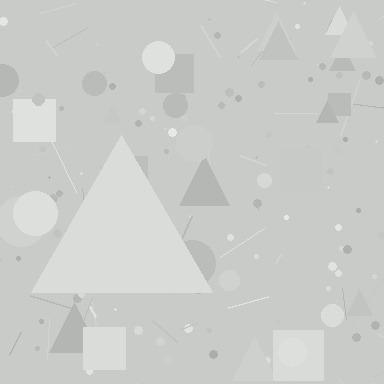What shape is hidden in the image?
A triangle is hidden in the image.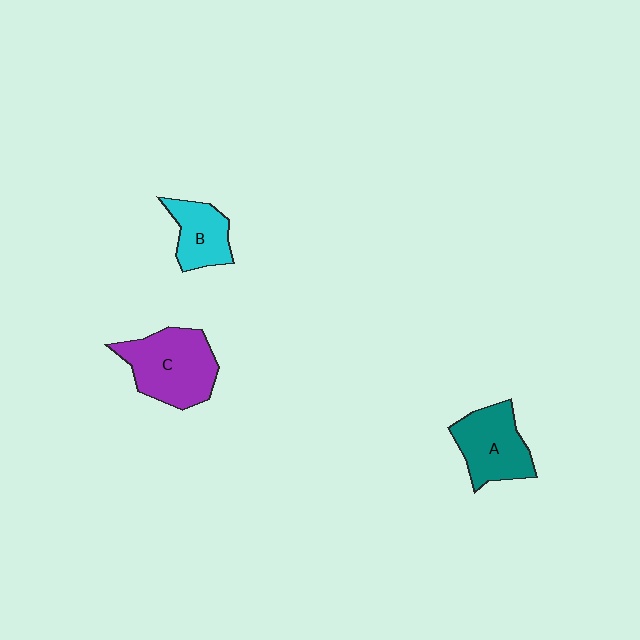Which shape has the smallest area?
Shape B (cyan).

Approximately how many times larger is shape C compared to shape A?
Approximately 1.2 times.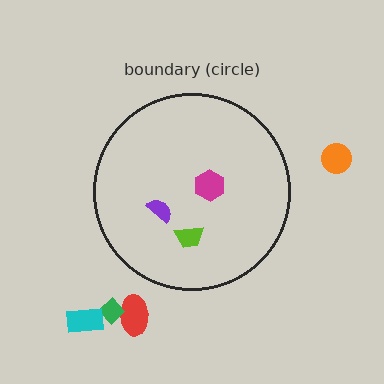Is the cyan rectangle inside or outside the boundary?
Outside.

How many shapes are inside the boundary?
3 inside, 4 outside.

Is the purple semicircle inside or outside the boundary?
Inside.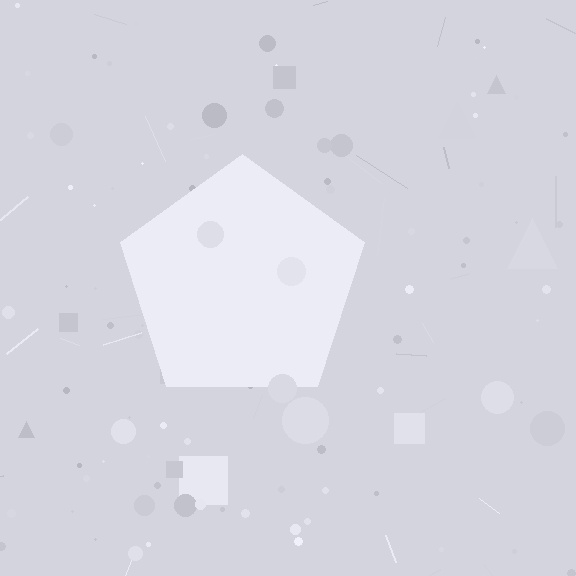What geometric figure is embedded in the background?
A pentagon is embedded in the background.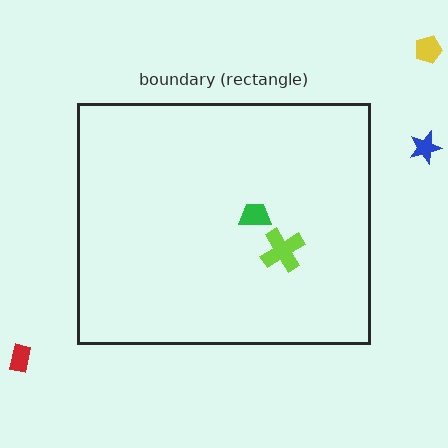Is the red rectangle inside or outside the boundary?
Outside.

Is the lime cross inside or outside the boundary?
Inside.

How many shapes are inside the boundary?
2 inside, 3 outside.